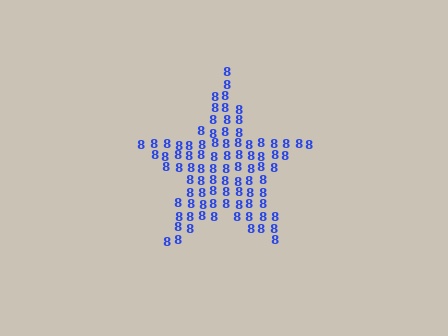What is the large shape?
The large shape is a star.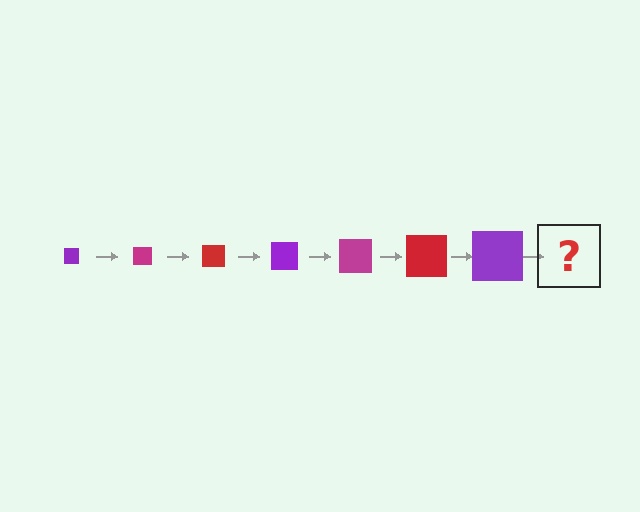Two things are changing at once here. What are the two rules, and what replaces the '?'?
The two rules are that the square grows larger each step and the color cycles through purple, magenta, and red. The '?' should be a magenta square, larger than the previous one.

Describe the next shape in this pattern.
It should be a magenta square, larger than the previous one.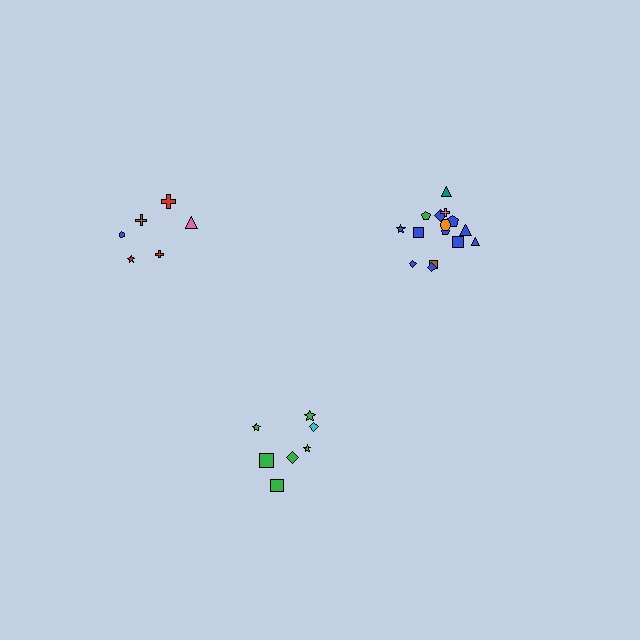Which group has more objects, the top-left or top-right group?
The top-right group.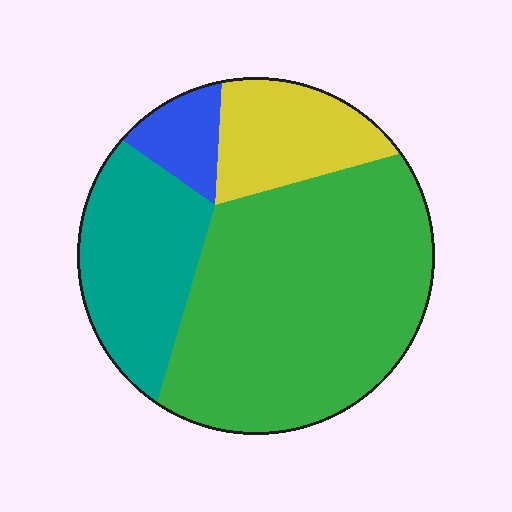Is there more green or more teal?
Green.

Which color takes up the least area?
Blue, at roughly 5%.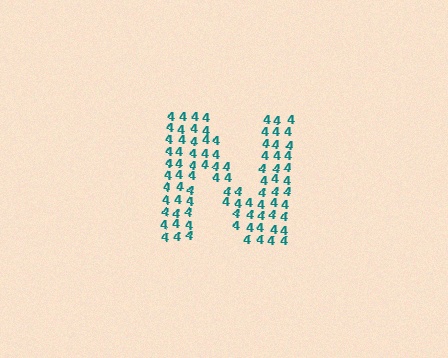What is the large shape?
The large shape is the letter N.